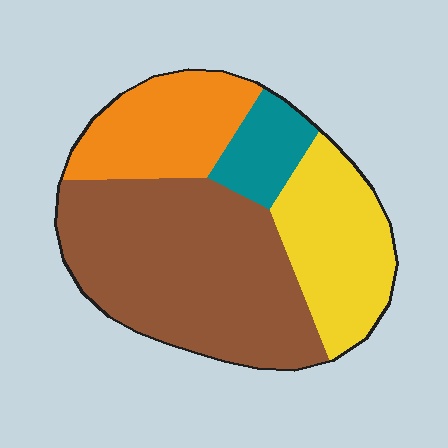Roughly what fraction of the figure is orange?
Orange takes up about one fifth (1/5) of the figure.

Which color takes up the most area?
Brown, at roughly 50%.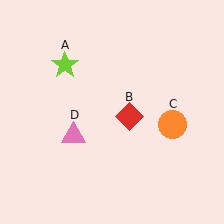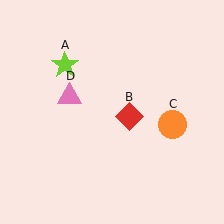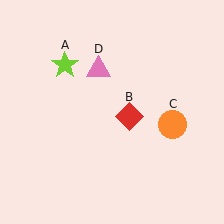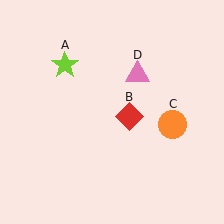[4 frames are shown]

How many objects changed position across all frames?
1 object changed position: pink triangle (object D).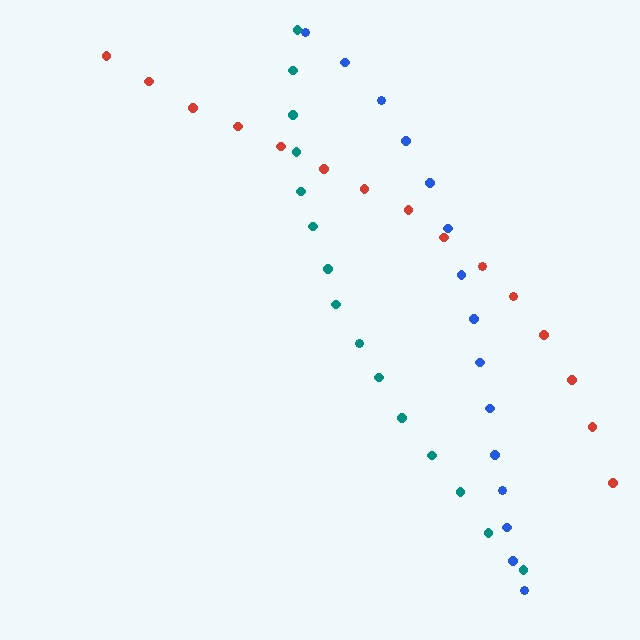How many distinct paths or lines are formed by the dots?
There are 3 distinct paths.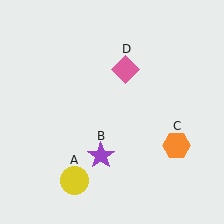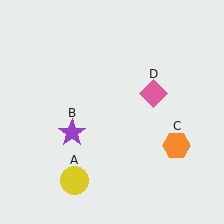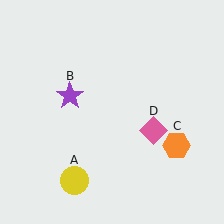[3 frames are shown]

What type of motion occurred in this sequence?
The purple star (object B), pink diamond (object D) rotated clockwise around the center of the scene.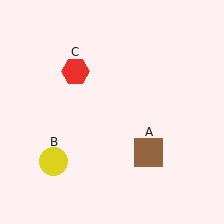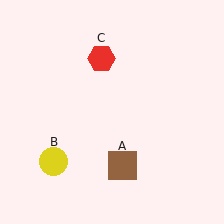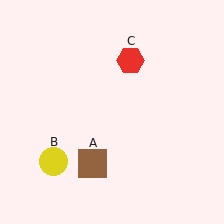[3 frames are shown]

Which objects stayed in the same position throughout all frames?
Yellow circle (object B) remained stationary.